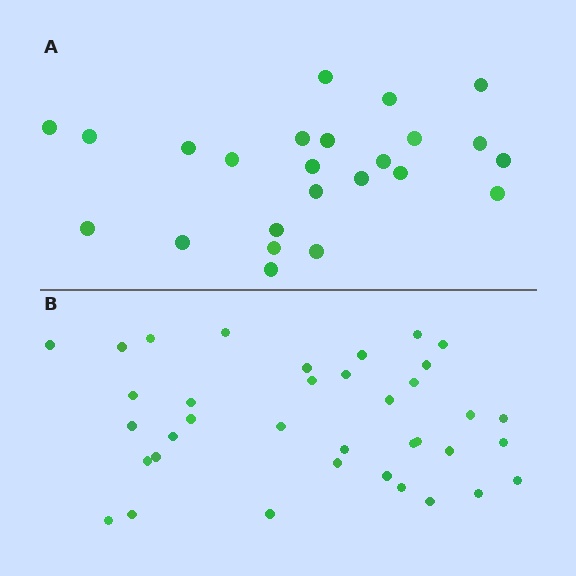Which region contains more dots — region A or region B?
Region B (the bottom region) has more dots.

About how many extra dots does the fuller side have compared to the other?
Region B has approximately 15 more dots than region A.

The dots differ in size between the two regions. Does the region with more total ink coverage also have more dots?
No. Region A has more total ink coverage because its dots are larger, but region B actually contains more individual dots. Total area can be misleading — the number of items is what matters here.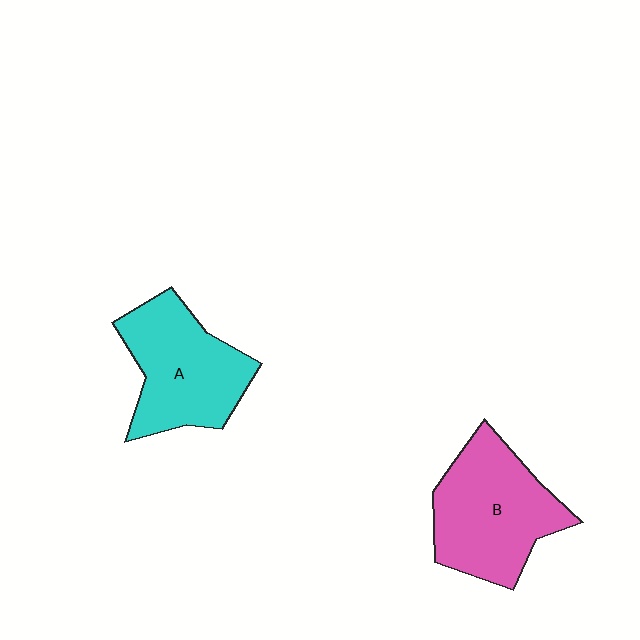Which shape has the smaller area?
Shape A (cyan).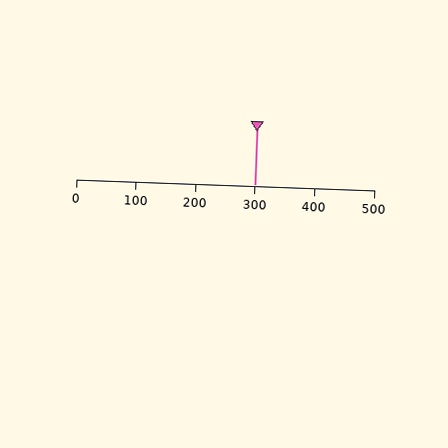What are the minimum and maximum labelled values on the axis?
The axis runs from 0 to 500.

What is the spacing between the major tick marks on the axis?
The major ticks are spaced 100 apart.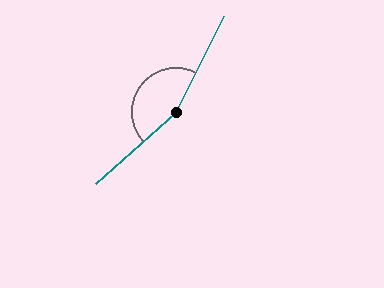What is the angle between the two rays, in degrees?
Approximately 158 degrees.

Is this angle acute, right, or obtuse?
It is obtuse.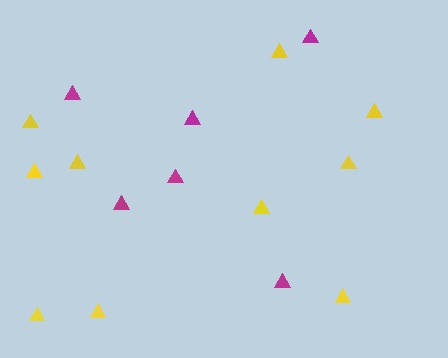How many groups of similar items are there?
There are 2 groups: one group of magenta triangles (6) and one group of yellow triangles (10).